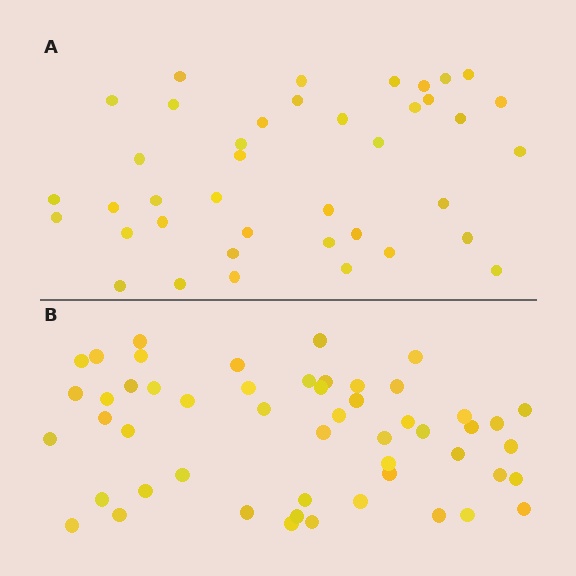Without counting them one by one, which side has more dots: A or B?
Region B (the bottom region) has more dots.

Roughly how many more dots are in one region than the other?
Region B has roughly 12 or so more dots than region A.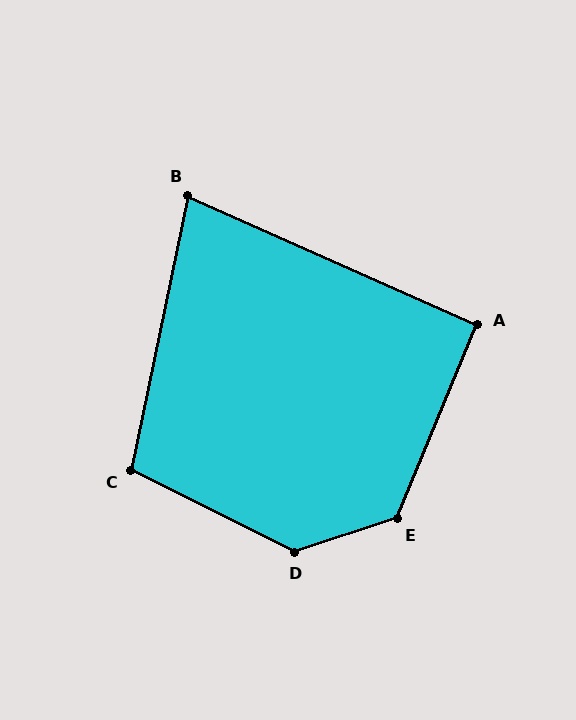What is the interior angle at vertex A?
Approximately 92 degrees (approximately right).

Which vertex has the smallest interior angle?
B, at approximately 78 degrees.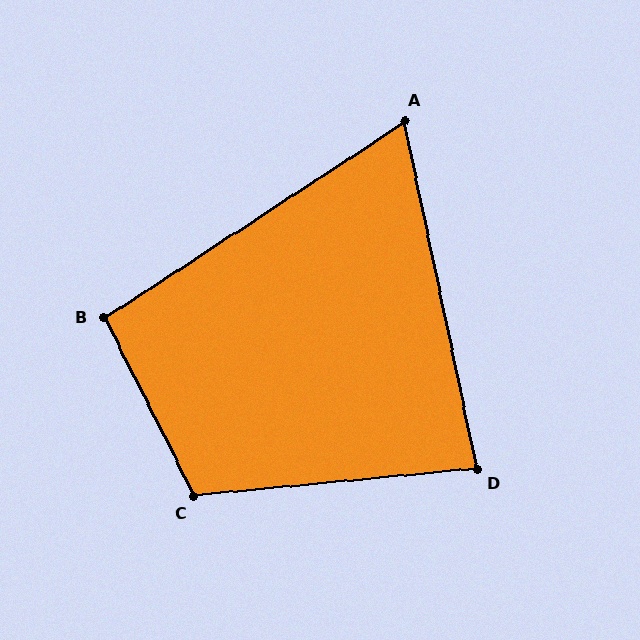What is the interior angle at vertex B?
Approximately 96 degrees (obtuse).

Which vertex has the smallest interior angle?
A, at approximately 69 degrees.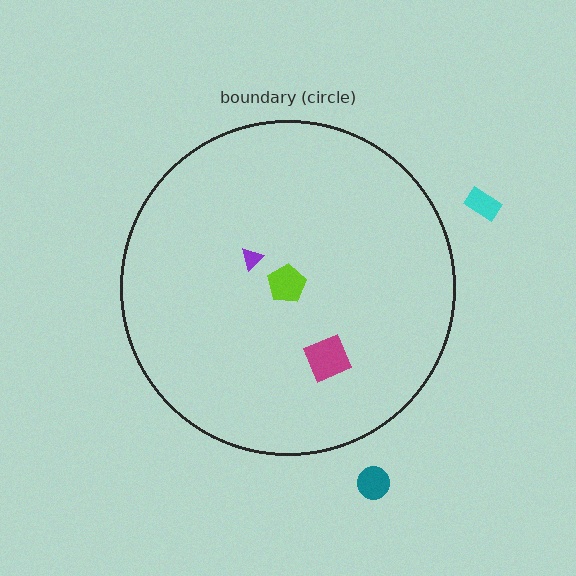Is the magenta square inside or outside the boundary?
Inside.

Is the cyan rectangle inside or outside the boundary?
Outside.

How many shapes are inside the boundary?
3 inside, 2 outside.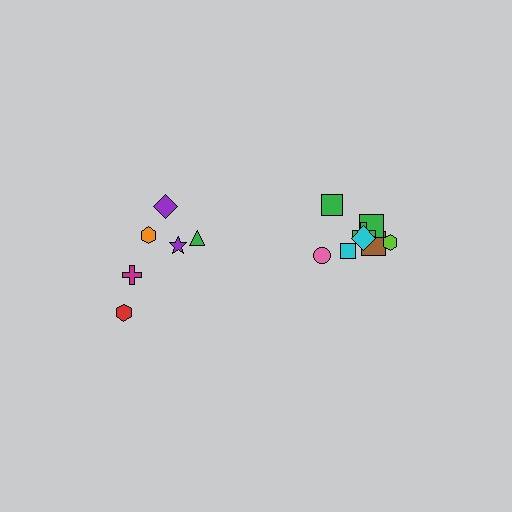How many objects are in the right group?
There are 8 objects.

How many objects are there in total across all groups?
There are 14 objects.